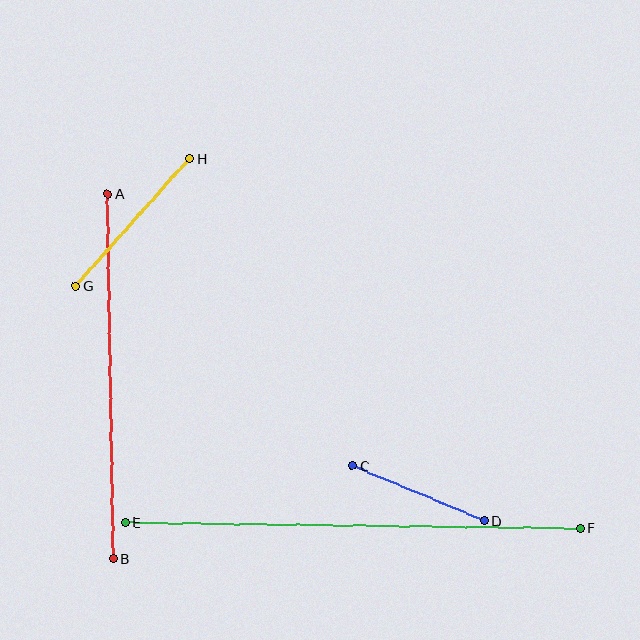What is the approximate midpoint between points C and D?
The midpoint is at approximately (418, 493) pixels.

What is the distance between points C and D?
The distance is approximately 143 pixels.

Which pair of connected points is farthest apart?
Points E and F are farthest apart.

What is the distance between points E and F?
The distance is approximately 455 pixels.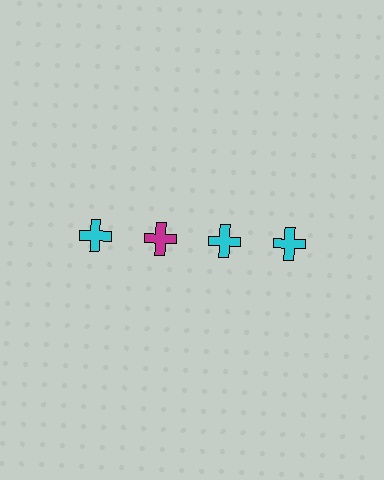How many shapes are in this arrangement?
There are 4 shapes arranged in a grid pattern.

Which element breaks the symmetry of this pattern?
The magenta cross in the top row, second from left column breaks the symmetry. All other shapes are cyan crosses.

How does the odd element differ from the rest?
It has a different color: magenta instead of cyan.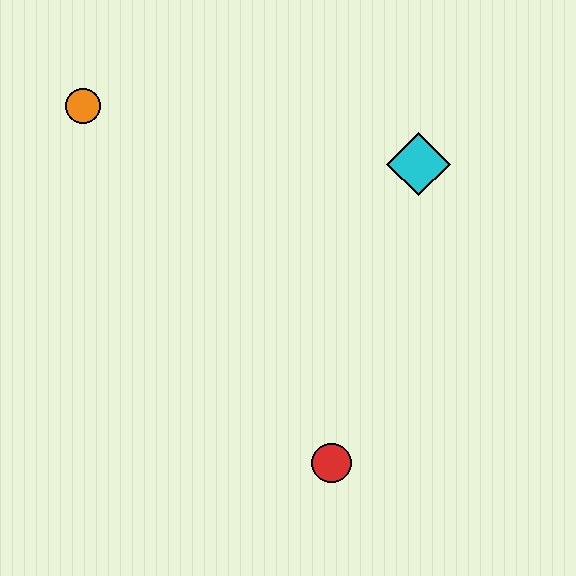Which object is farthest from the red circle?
The orange circle is farthest from the red circle.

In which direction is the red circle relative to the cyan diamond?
The red circle is below the cyan diamond.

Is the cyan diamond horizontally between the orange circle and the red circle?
No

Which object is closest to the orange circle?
The cyan diamond is closest to the orange circle.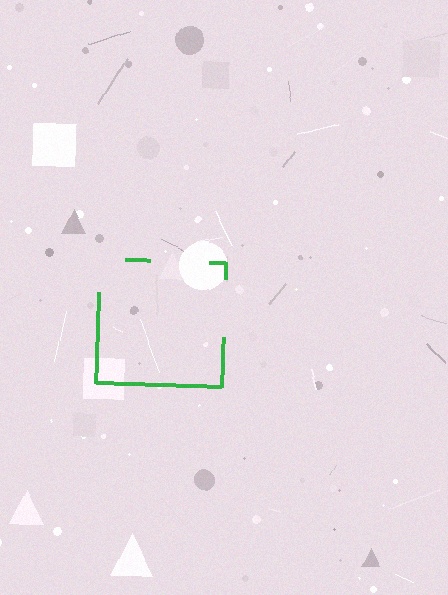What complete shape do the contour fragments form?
The contour fragments form a square.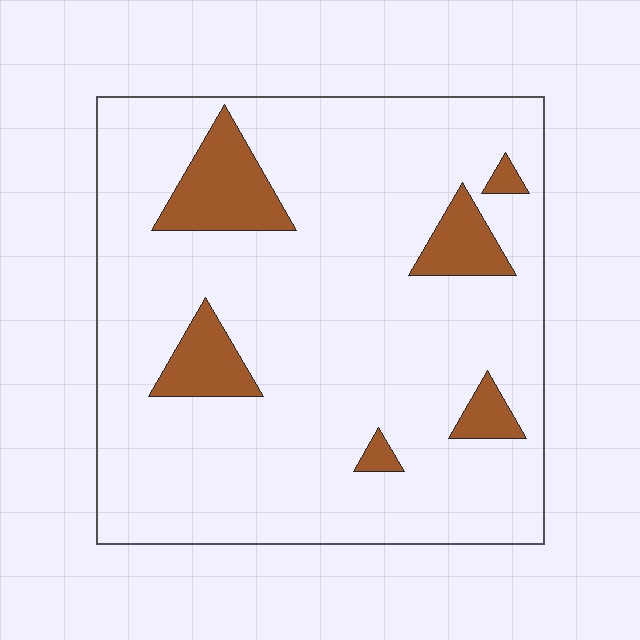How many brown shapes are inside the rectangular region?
6.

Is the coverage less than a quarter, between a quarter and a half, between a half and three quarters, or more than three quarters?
Less than a quarter.